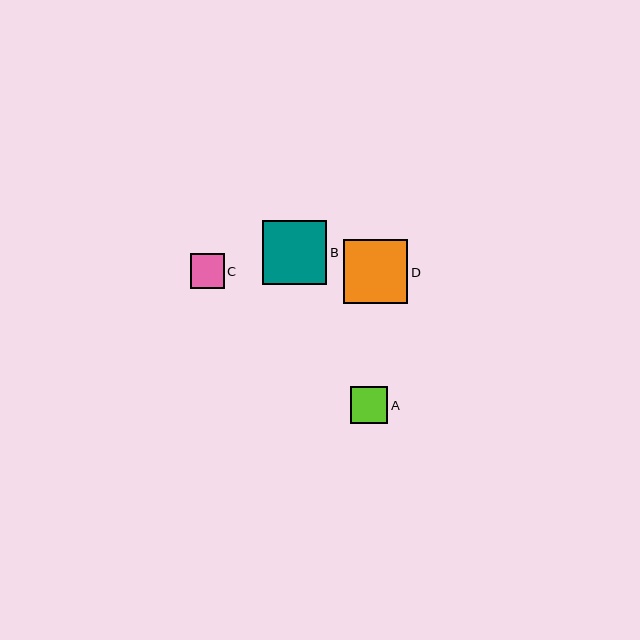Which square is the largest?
Square D is the largest with a size of approximately 64 pixels.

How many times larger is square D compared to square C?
Square D is approximately 1.9 times the size of square C.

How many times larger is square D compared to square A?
Square D is approximately 1.8 times the size of square A.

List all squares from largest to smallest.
From largest to smallest: D, B, A, C.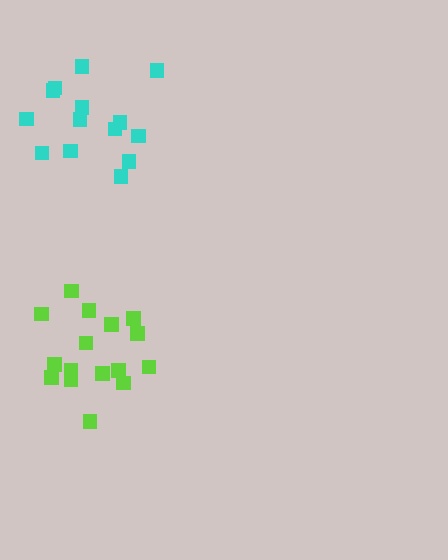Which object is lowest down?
The lime cluster is bottommost.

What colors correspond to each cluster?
The clusters are colored: cyan, lime.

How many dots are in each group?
Group 1: 14 dots, Group 2: 16 dots (30 total).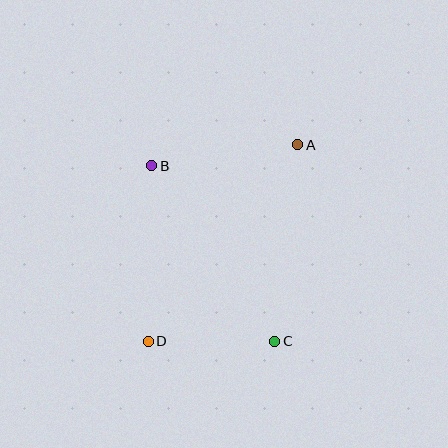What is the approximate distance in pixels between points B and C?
The distance between B and C is approximately 214 pixels.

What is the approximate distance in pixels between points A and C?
The distance between A and C is approximately 198 pixels.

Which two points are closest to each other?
Points C and D are closest to each other.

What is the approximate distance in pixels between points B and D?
The distance between B and D is approximately 175 pixels.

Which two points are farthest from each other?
Points A and D are farthest from each other.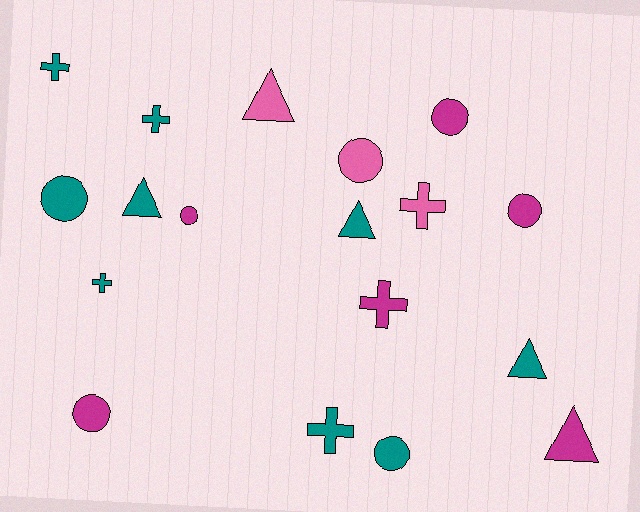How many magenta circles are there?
There are 4 magenta circles.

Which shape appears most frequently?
Circle, with 7 objects.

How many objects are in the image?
There are 18 objects.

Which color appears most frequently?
Teal, with 9 objects.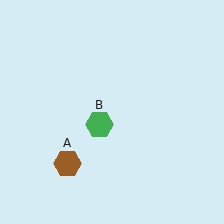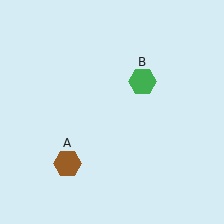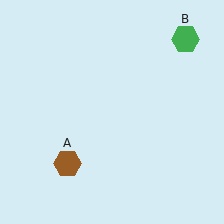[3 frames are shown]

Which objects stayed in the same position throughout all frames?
Brown hexagon (object A) remained stationary.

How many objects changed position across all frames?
1 object changed position: green hexagon (object B).